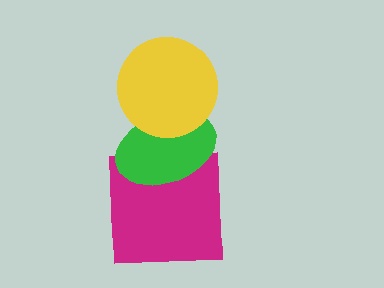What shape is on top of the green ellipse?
The yellow circle is on top of the green ellipse.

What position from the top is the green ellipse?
The green ellipse is 2nd from the top.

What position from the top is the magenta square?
The magenta square is 3rd from the top.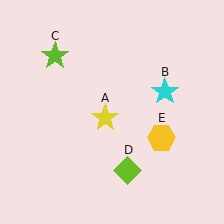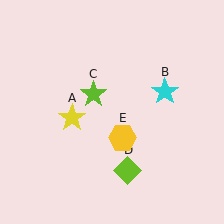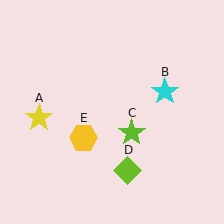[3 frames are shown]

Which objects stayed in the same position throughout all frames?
Cyan star (object B) and lime diamond (object D) remained stationary.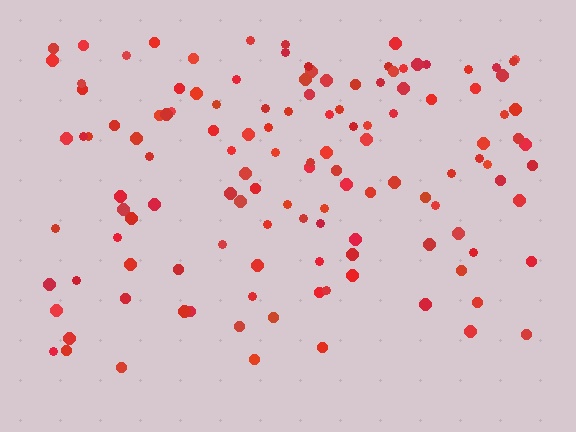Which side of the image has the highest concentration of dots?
The top.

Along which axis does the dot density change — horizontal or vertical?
Vertical.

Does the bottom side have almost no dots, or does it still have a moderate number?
Still a moderate number, just noticeably fewer than the top.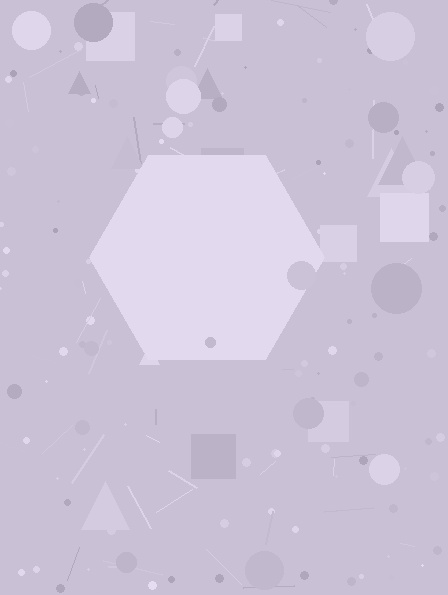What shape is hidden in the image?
A hexagon is hidden in the image.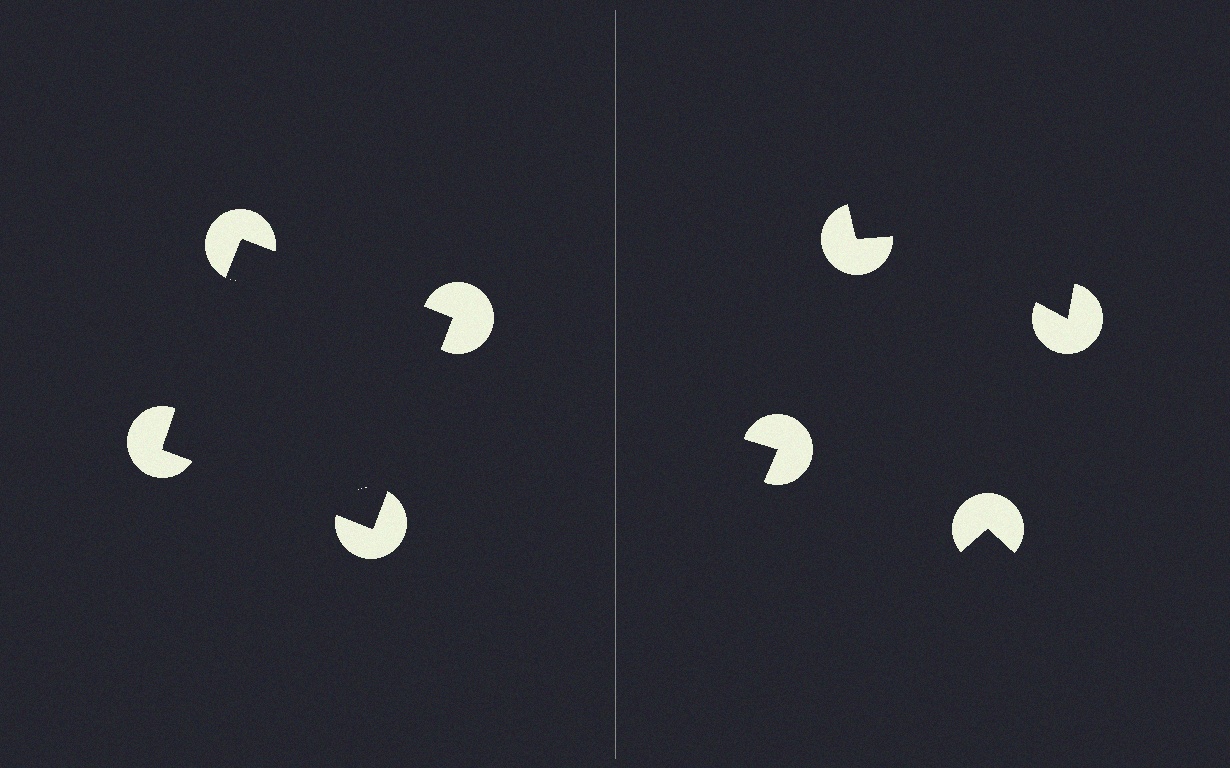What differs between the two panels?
The pac-man discs are positioned identically on both sides; only the wedge orientations differ. On the left they align to a square; on the right they are misaligned.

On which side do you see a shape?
An illusory square appears on the left side. On the right side the wedge cuts are rotated, so no coherent shape forms.